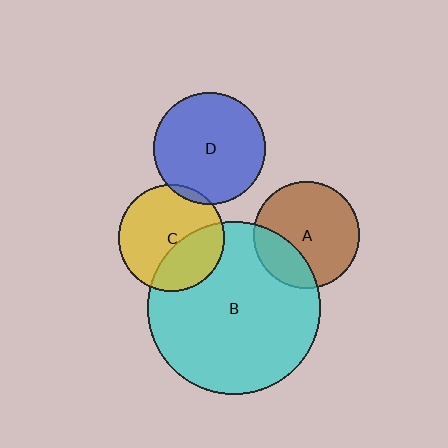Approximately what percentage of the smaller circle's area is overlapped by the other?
Approximately 25%.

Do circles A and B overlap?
Yes.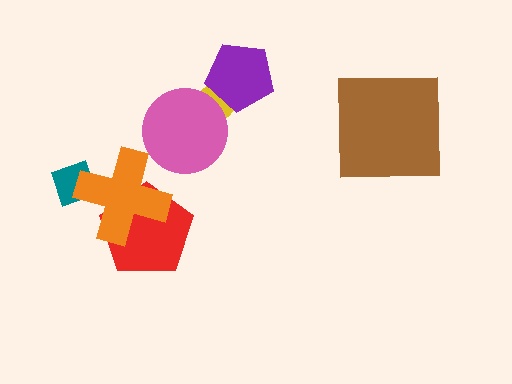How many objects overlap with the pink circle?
1 object overlaps with the pink circle.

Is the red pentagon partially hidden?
Yes, it is partially covered by another shape.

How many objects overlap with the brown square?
0 objects overlap with the brown square.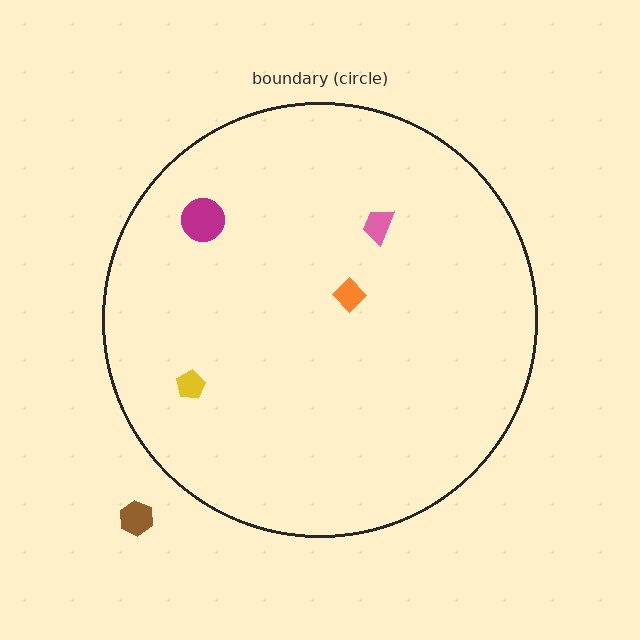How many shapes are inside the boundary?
4 inside, 1 outside.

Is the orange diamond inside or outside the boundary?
Inside.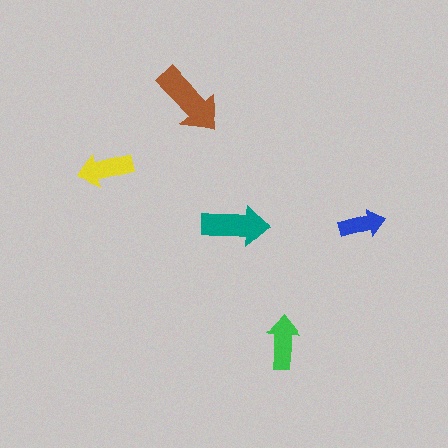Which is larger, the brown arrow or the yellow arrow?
The brown one.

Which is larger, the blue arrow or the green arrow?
The green one.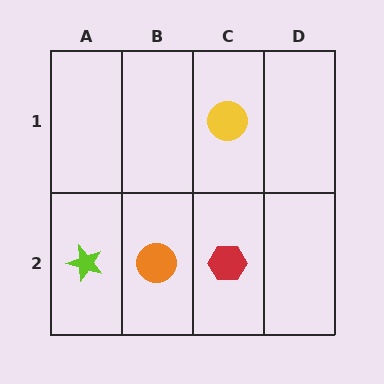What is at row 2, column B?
An orange circle.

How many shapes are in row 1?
1 shape.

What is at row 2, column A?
A lime star.